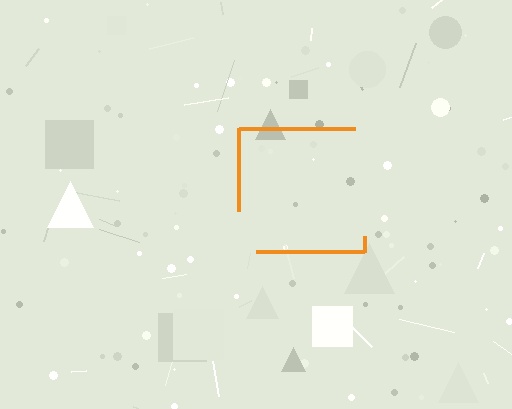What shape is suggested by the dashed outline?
The dashed outline suggests a square.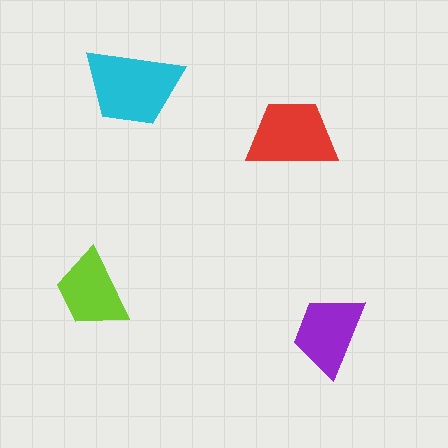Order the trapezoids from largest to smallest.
the cyan one, the red one, the purple one, the lime one.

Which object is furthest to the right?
The purple trapezoid is rightmost.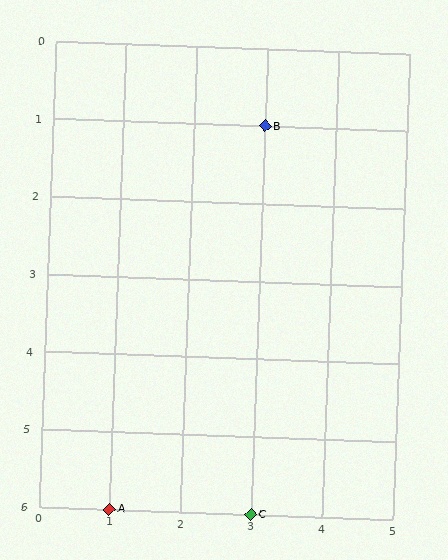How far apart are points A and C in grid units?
Points A and C are 2 columns apart.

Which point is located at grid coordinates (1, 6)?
Point A is at (1, 6).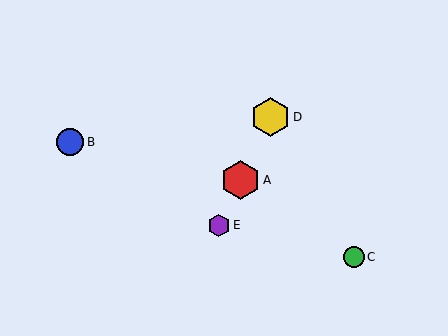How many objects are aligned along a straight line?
3 objects (A, D, E) are aligned along a straight line.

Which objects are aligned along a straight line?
Objects A, D, E are aligned along a straight line.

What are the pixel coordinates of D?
Object D is at (270, 117).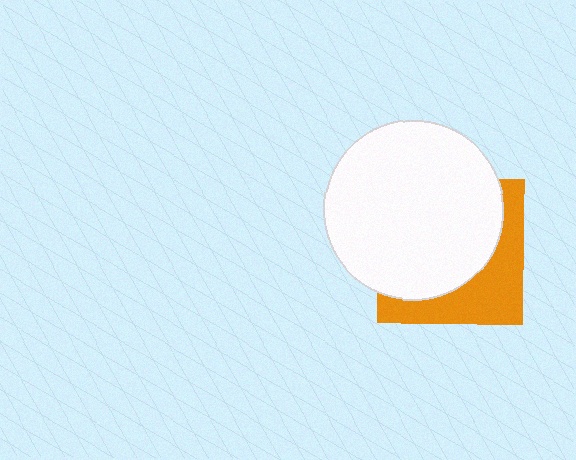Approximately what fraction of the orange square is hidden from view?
Roughly 64% of the orange square is hidden behind the white circle.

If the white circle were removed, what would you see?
You would see the complete orange square.